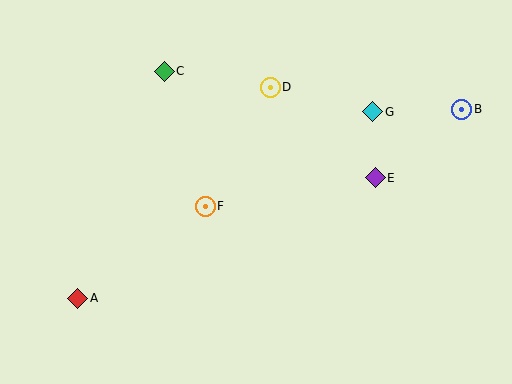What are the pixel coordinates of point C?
Point C is at (164, 71).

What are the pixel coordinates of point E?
Point E is at (375, 178).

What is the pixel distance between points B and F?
The distance between B and F is 274 pixels.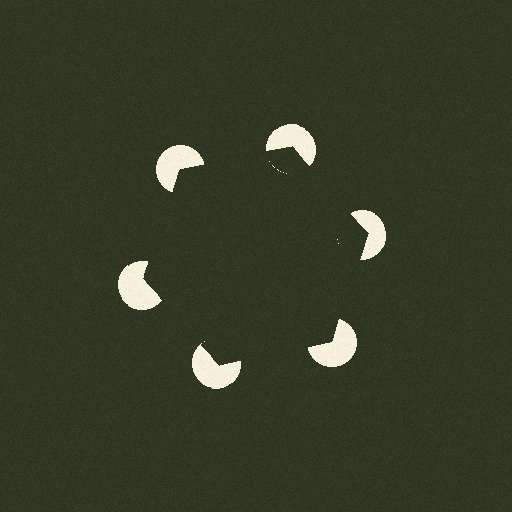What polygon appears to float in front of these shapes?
An illusory hexagon — its edges are inferred from the aligned wedge cuts in the pac-man discs, not physically drawn.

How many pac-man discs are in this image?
There are 6 — one at each vertex of the illusory hexagon.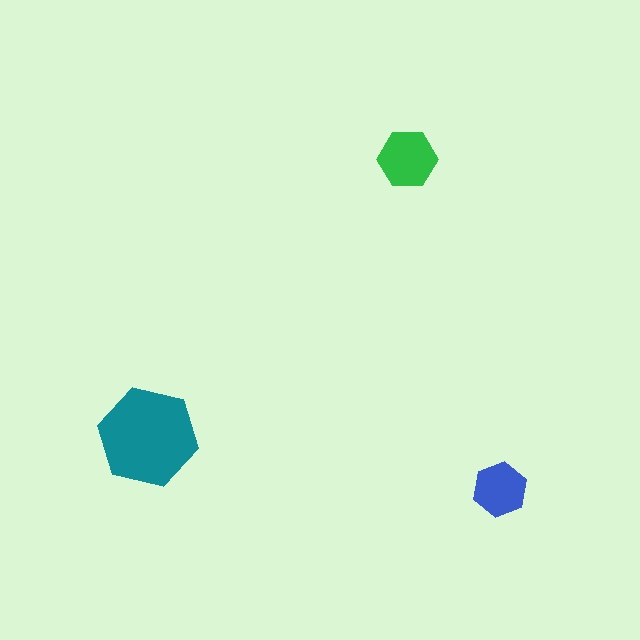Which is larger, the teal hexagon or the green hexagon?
The teal one.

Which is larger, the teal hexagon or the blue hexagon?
The teal one.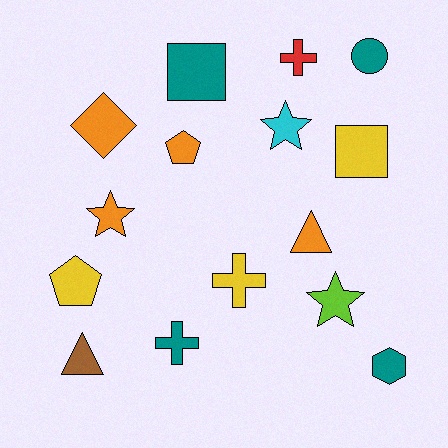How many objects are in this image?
There are 15 objects.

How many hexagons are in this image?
There is 1 hexagon.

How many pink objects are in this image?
There are no pink objects.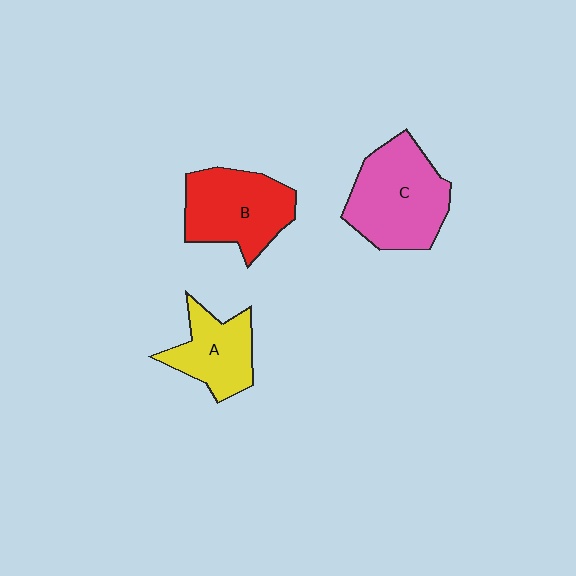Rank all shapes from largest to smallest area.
From largest to smallest: C (pink), B (red), A (yellow).